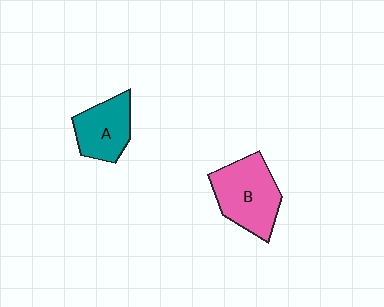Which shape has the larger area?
Shape B (pink).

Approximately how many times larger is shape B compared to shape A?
Approximately 1.4 times.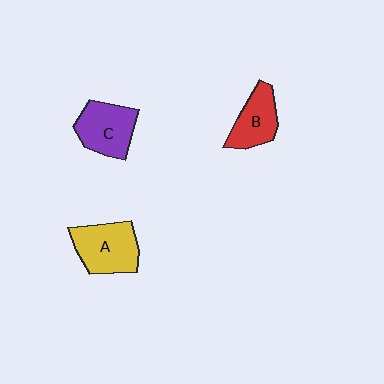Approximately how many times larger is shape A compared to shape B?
Approximately 1.3 times.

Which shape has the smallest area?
Shape B (red).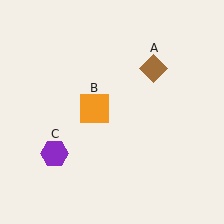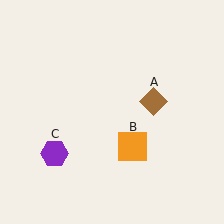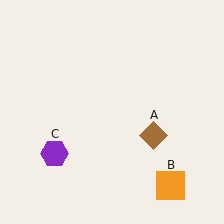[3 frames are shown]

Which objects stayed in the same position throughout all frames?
Purple hexagon (object C) remained stationary.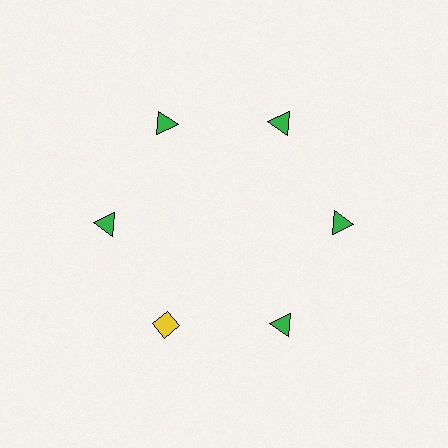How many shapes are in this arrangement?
There are 6 shapes arranged in a ring pattern.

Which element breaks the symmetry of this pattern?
The yellow diamond at roughly the 7 o'clock position breaks the symmetry. All other shapes are green triangles.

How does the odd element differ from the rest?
It differs in both color (yellow instead of green) and shape (diamond instead of triangle).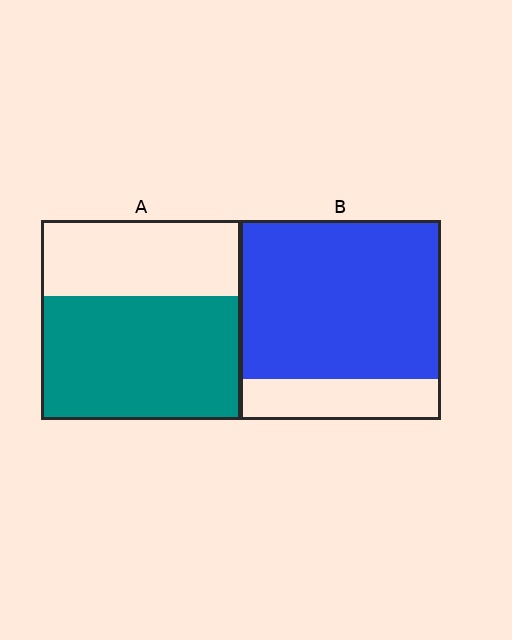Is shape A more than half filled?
Yes.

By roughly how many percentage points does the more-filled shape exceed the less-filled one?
By roughly 20 percentage points (B over A).